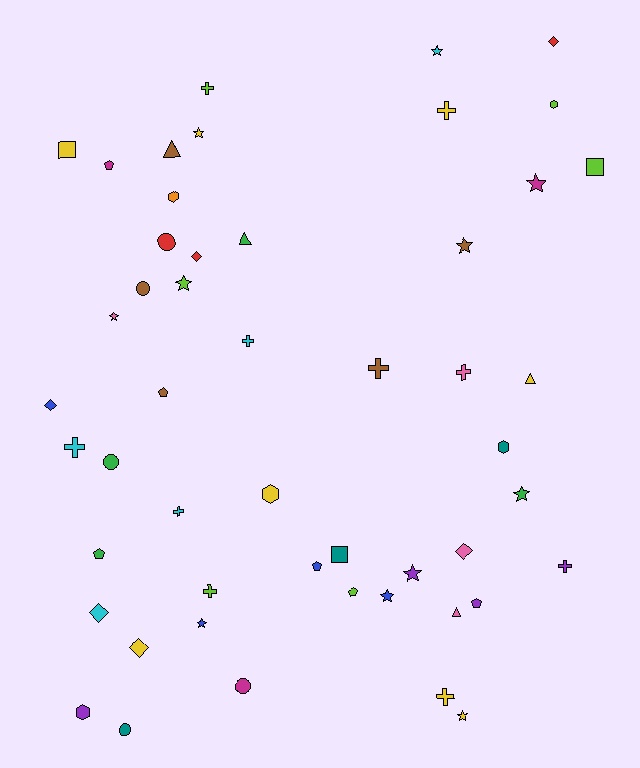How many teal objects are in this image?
There are 3 teal objects.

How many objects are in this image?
There are 50 objects.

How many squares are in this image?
There are 3 squares.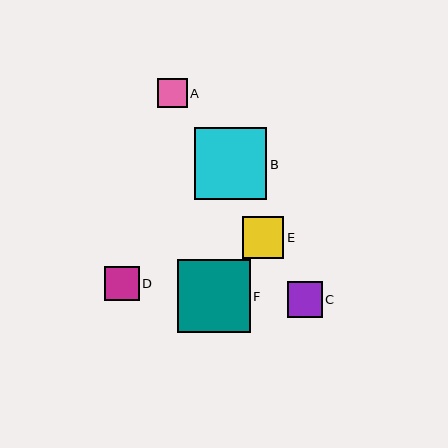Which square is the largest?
Square F is the largest with a size of approximately 73 pixels.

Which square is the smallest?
Square A is the smallest with a size of approximately 29 pixels.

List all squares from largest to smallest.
From largest to smallest: F, B, E, C, D, A.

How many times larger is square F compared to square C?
Square F is approximately 2.1 times the size of square C.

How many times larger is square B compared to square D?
Square B is approximately 2.1 times the size of square D.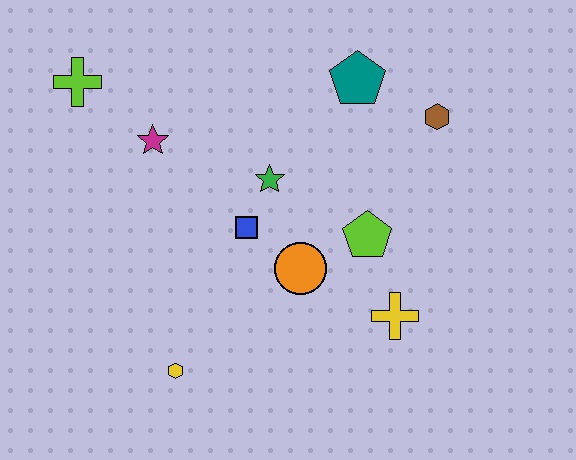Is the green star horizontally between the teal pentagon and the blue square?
Yes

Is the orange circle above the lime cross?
No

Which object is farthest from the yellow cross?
The lime cross is farthest from the yellow cross.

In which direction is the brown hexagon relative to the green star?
The brown hexagon is to the right of the green star.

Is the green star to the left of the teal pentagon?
Yes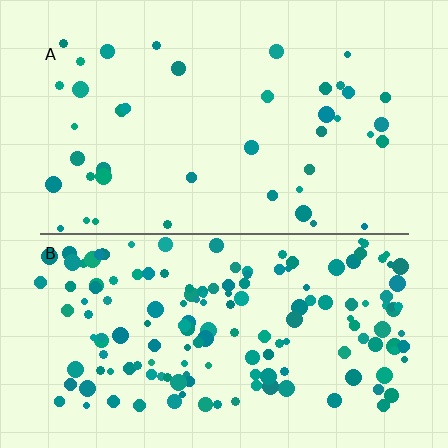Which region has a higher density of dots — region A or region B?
B (the bottom).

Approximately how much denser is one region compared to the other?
Approximately 3.8× — region B over region A.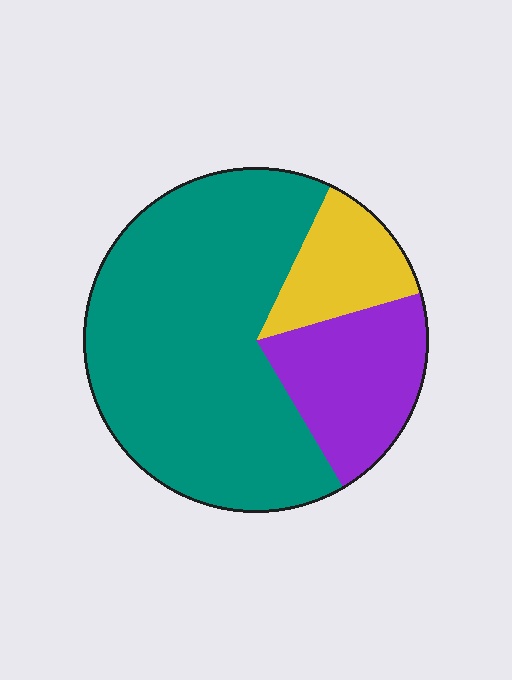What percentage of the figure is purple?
Purple covers around 20% of the figure.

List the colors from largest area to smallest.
From largest to smallest: teal, purple, yellow.